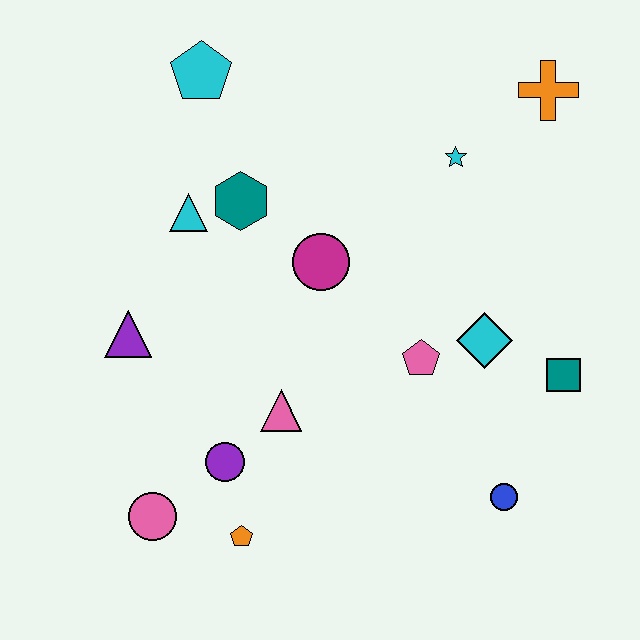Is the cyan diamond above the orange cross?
No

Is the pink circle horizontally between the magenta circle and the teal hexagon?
No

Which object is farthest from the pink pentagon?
The cyan pentagon is farthest from the pink pentagon.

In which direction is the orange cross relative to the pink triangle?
The orange cross is above the pink triangle.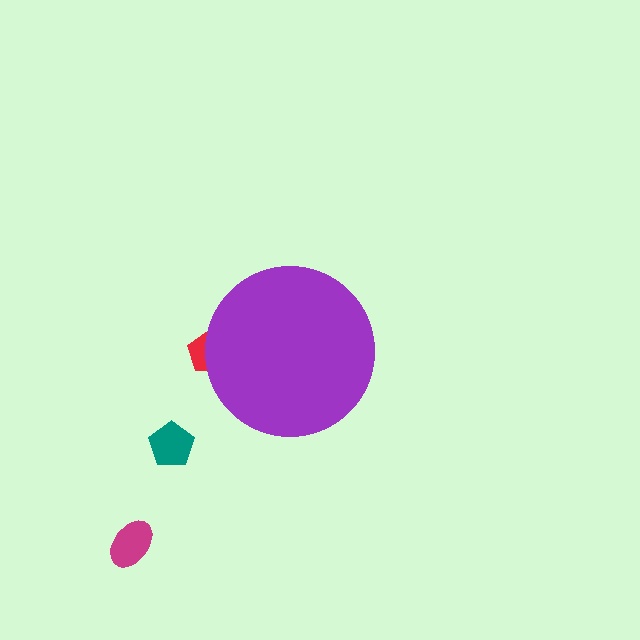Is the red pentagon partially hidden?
Yes, the red pentagon is partially hidden behind the purple circle.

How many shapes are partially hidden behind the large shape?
1 shape is partially hidden.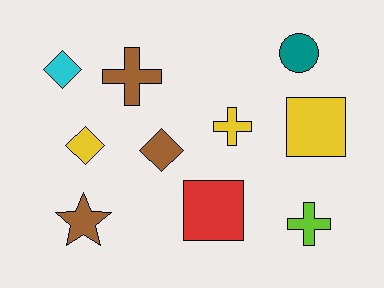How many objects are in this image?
There are 10 objects.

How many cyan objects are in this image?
There is 1 cyan object.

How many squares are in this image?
There are 2 squares.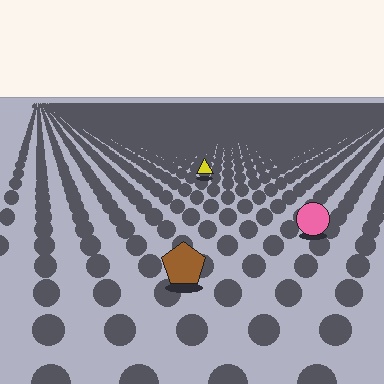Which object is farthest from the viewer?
The yellow triangle is farthest from the viewer. It appears smaller and the ground texture around it is denser.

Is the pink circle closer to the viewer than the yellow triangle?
Yes. The pink circle is closer — you can tell from the texture gradient: the ground texture is coarser near it.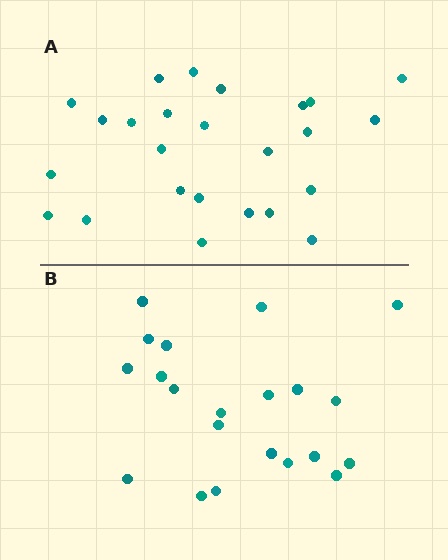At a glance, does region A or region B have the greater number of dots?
Region A (the top region) has more dots.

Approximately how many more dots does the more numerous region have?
Region A has about 4 more dots than region B.